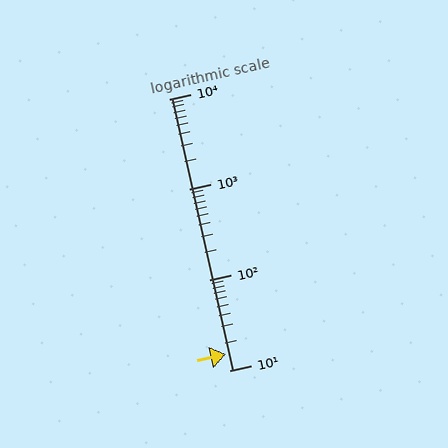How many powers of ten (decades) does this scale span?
The scale spans 3 decades, from 10 to 10000.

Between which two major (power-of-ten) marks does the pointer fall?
The pointer is between 10 and 100.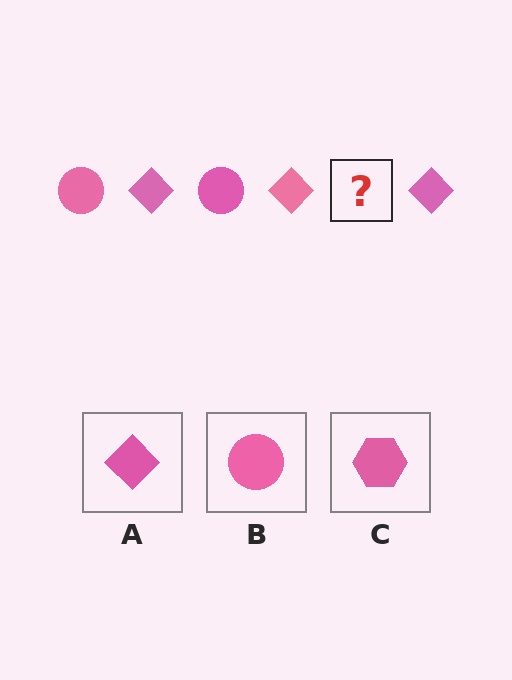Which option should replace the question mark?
Option B.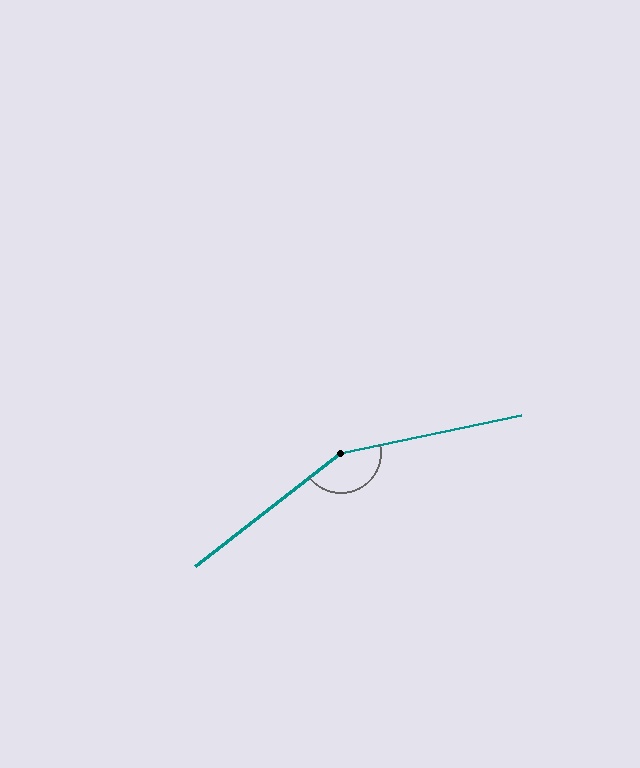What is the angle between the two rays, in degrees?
Approximately 154 degrees.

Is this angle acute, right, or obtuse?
It is obtuse.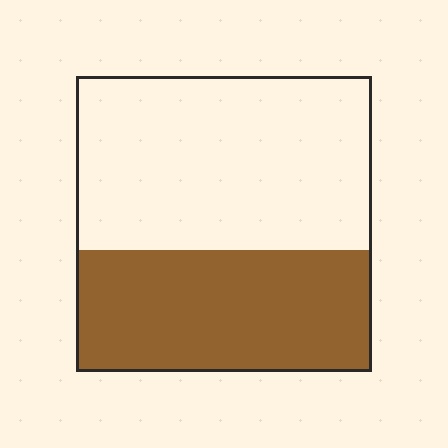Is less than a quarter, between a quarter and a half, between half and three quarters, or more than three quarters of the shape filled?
Between a quarter and a half.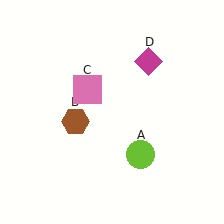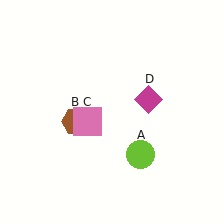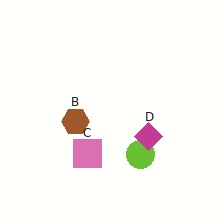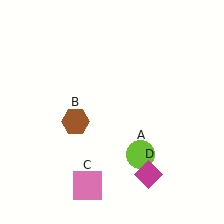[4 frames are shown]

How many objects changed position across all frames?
2 objects changed position: pink square (object C), magenta diamond (object D).